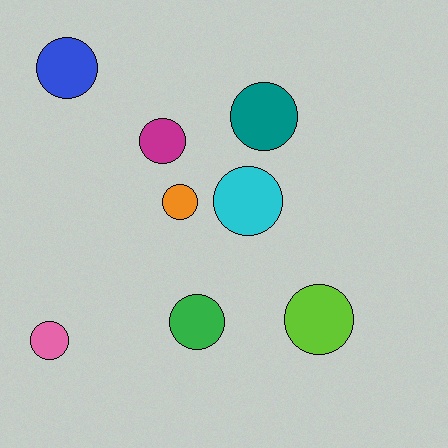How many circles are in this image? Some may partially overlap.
There are 8 circles.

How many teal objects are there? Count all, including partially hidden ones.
There is 1 teal object.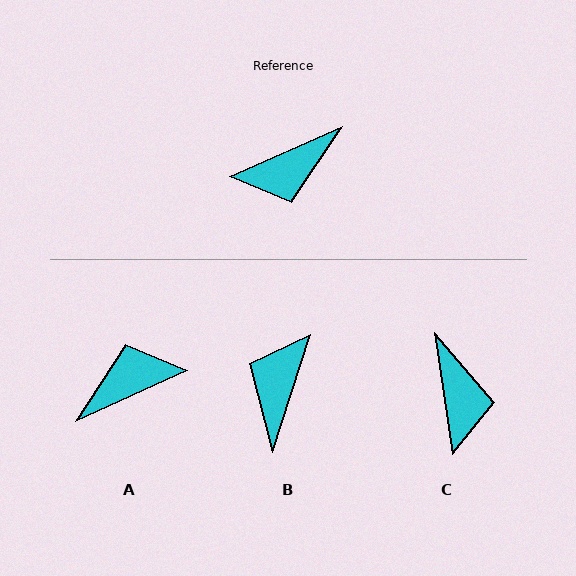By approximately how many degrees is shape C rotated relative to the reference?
Approximately 74 degrees counter-clockwise.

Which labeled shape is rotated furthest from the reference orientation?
A, about 179 degrees away.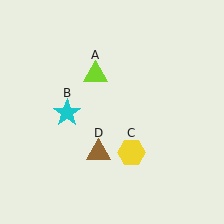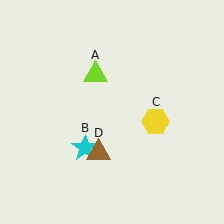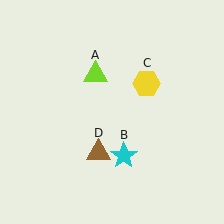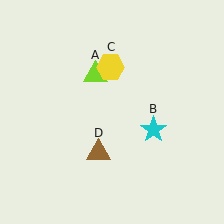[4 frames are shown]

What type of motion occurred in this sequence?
The cyan star (object B), yellow hexagon (object C) rotated counterclockwise around the center of the scene.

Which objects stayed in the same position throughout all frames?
Lime triangle (object A) and brown triangle (object D) remained stationary.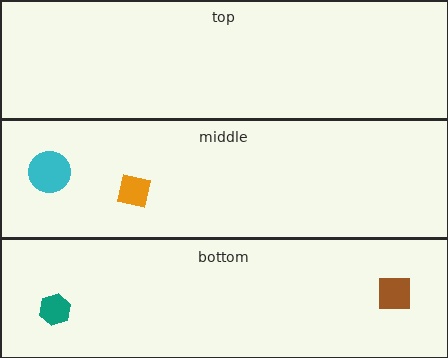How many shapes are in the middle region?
2.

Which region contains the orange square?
The middle region.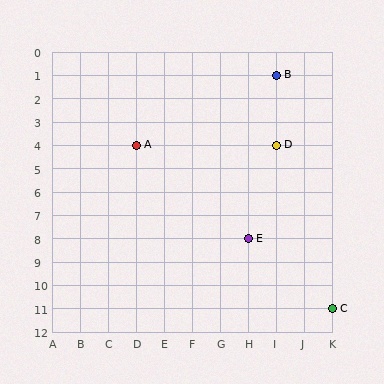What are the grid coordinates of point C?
Point C is at grid coordinates (K, 11).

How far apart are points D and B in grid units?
Points D and B are 3 rows apart.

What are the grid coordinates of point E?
Point E is at grid coordinates (H, 8).